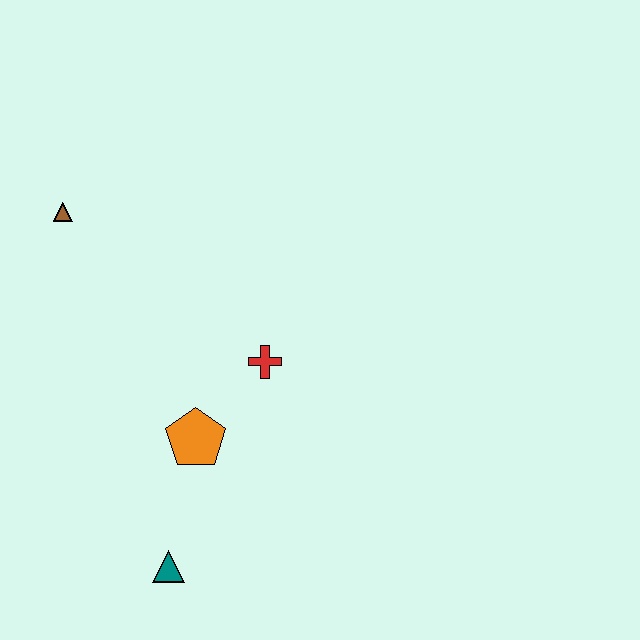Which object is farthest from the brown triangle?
The teal triangle is farthest from the brown triangle.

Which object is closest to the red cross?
The orange pentagon is closest to the red cross.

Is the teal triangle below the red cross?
Yes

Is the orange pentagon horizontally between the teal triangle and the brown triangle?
No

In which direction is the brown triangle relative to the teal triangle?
The brown triangle is above the teal triangle.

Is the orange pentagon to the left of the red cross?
Yes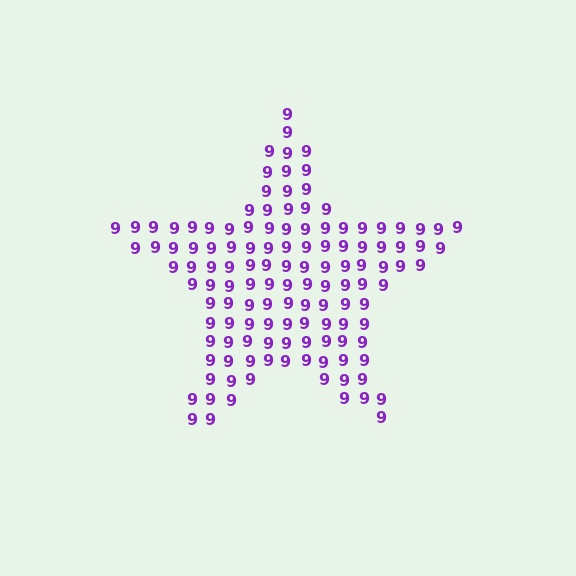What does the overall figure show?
The overall figure shows a star.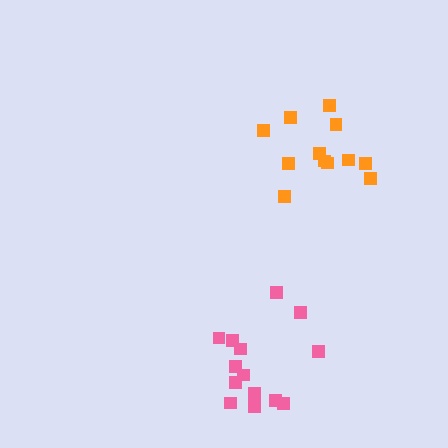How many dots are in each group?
Group 1: 12 dots, Group 2: 14 dots (26 total).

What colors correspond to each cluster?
The clusters are colored: orange, pink.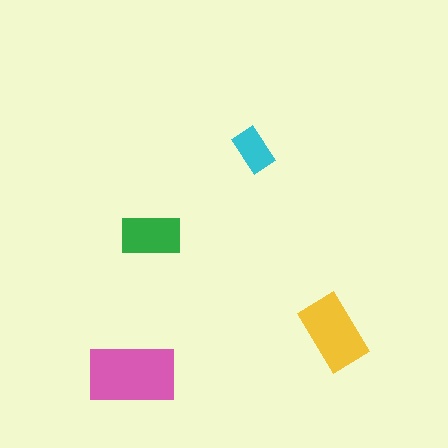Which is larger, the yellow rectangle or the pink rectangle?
The pink one.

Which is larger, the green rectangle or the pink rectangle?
The pink one.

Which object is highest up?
The cyan rectangle is topmost.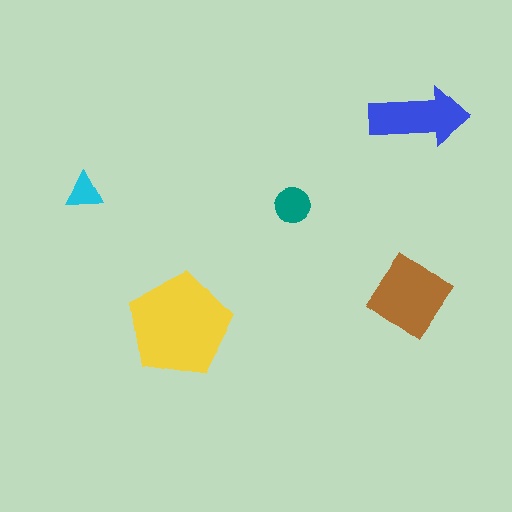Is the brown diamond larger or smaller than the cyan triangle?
Larger.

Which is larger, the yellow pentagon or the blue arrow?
The yellow pentagon.